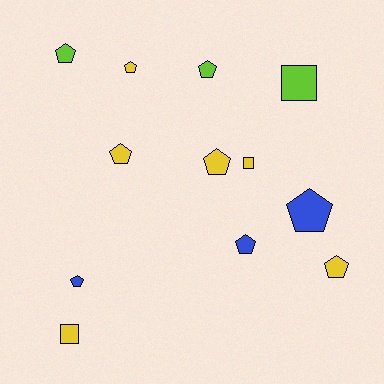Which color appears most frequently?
Yellow, with 6 objects.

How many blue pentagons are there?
There are 3 blue pentagons.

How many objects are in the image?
There are 12 objects.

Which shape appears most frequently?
Pentagon, with 9 objects.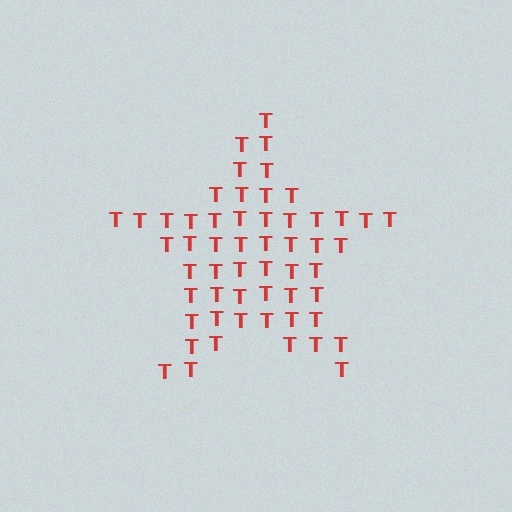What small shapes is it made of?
It is made of small letter T's.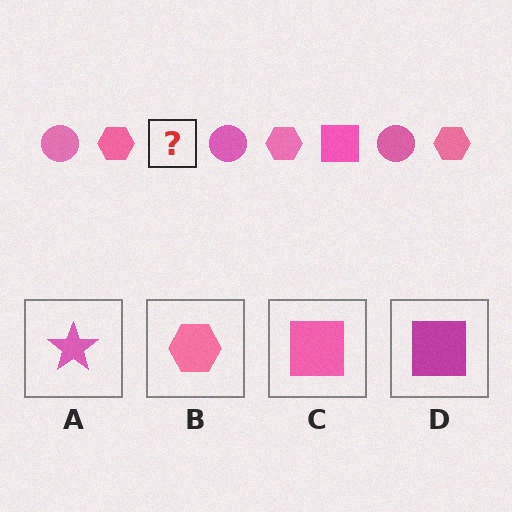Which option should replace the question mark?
Option C.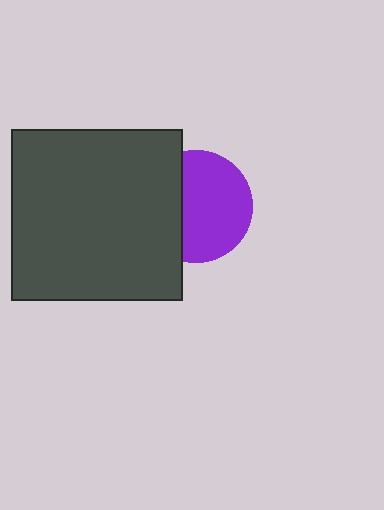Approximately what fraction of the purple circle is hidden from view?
Roughly 36% of the purple circle is hidden behind the dark gray square.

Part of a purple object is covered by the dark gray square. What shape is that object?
It is a circle.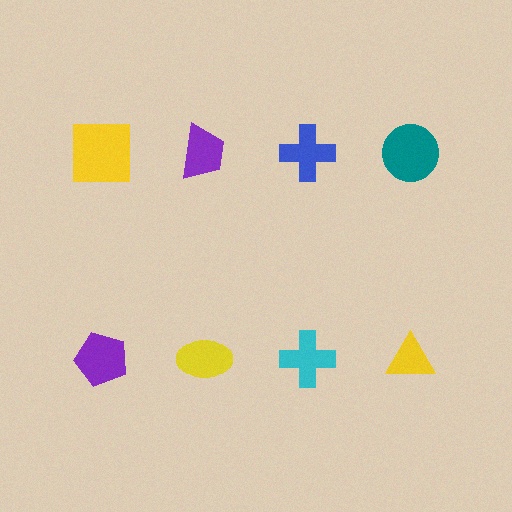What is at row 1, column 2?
A purple trapezoid.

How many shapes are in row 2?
4 shapes.